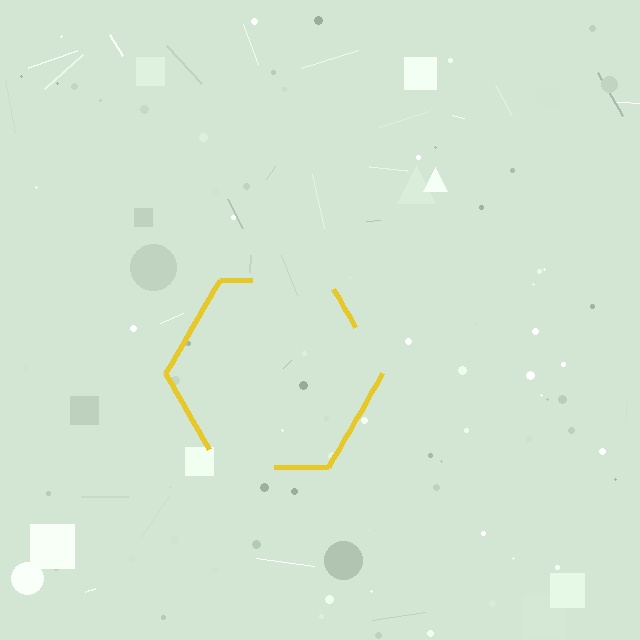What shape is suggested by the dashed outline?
The dashed outline suggests a hexagon.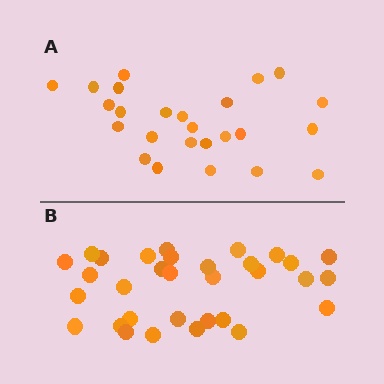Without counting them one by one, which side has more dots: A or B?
Region B (the bottom region) has more dots.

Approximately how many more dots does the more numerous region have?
Region B has roughly 8 or so more dots than region A.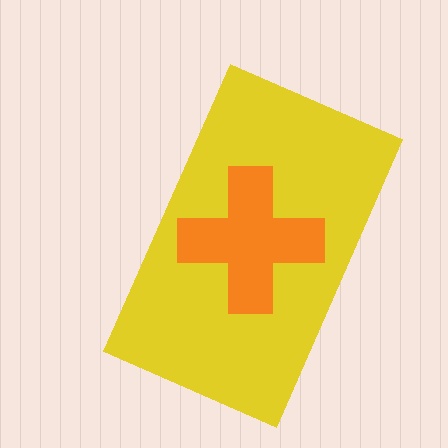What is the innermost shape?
The orange cross.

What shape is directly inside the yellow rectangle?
The orange cross.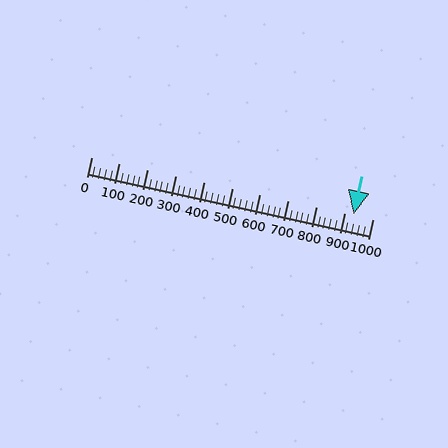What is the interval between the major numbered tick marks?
The major tick marks are spaced 100 units apart.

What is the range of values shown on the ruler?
The ruler shows values from 0 to 1000.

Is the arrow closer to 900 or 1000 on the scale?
The arrow is closer to 900.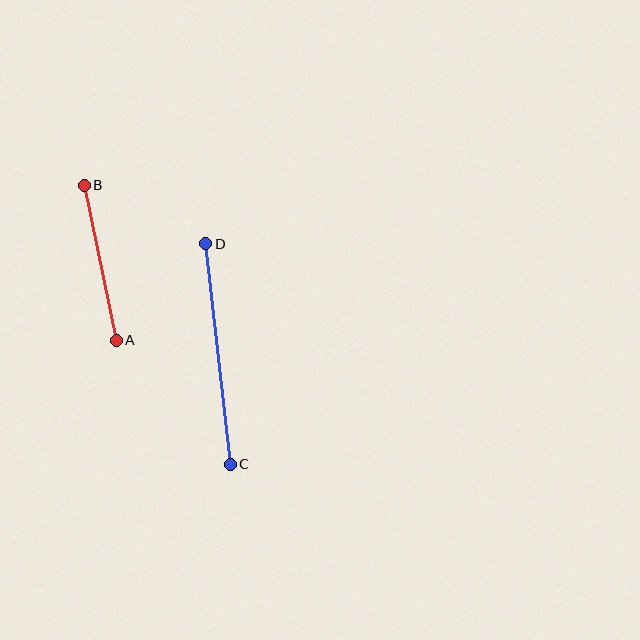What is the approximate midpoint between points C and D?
The midpoint is at approximately (218, 354) pixels.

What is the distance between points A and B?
The distance is approximately 158 pixels.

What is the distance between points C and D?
The distance is approximately 222 pixels.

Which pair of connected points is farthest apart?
Points C and D are farthest apart.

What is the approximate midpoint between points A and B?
The midpoint is at approximately (100, 263) pixels.